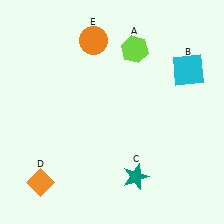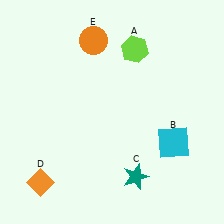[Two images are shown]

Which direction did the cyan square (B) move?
The cyan square (B) moved down.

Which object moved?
The cyan square (B) moved down.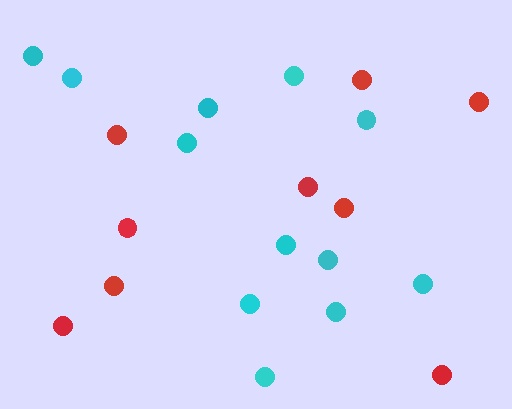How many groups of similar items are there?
There are 2 groups: one group of red circles (9) and one group of cyan circles (12).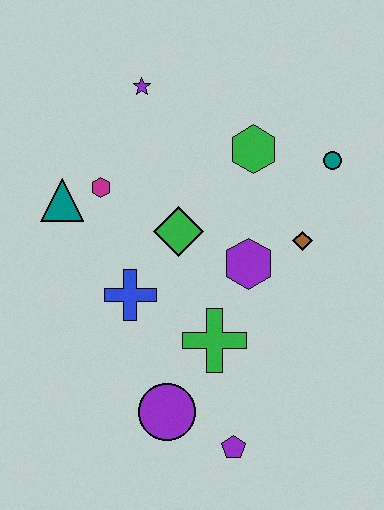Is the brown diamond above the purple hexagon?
Yes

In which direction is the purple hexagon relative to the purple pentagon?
The purple hexagon is above the purple pentagon.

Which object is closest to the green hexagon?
The teal circle is closest to the green hexagon.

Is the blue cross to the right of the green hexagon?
No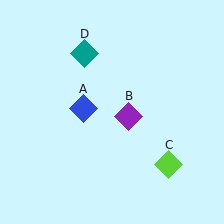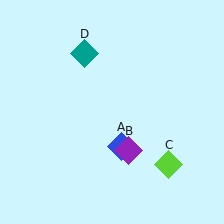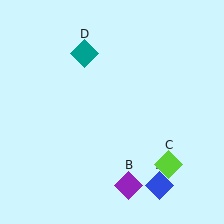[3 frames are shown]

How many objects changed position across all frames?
2 objects changed position: blue diamond (object A), purple diamond (object B).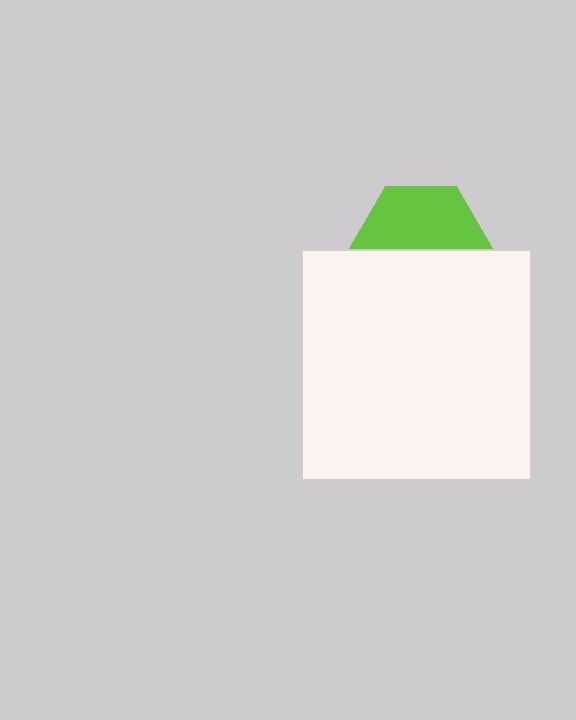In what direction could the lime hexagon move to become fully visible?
The lime hexagon could move up. That would shift it out from behind the white square entirely.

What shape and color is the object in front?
The object in front is a white square.